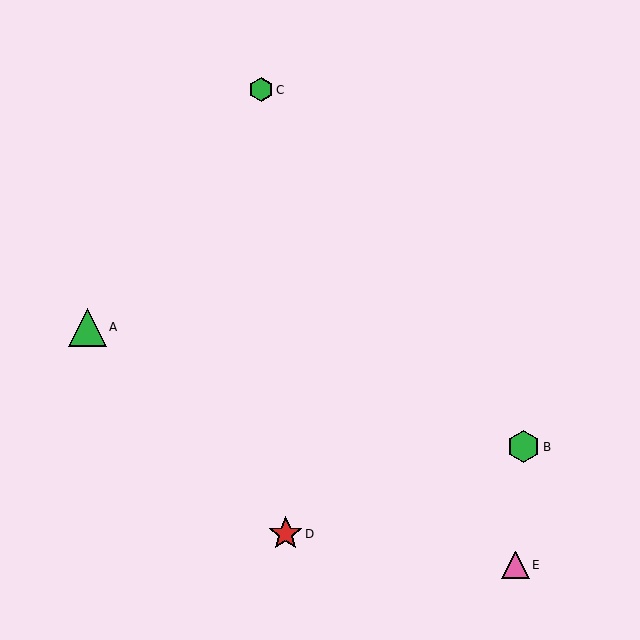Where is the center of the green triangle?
The center of the green triangle is at (87, 327).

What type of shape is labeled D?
Shape D is a red star.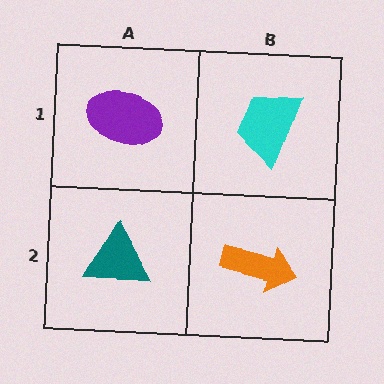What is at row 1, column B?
A cyan trapezoid.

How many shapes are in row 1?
2 shapes.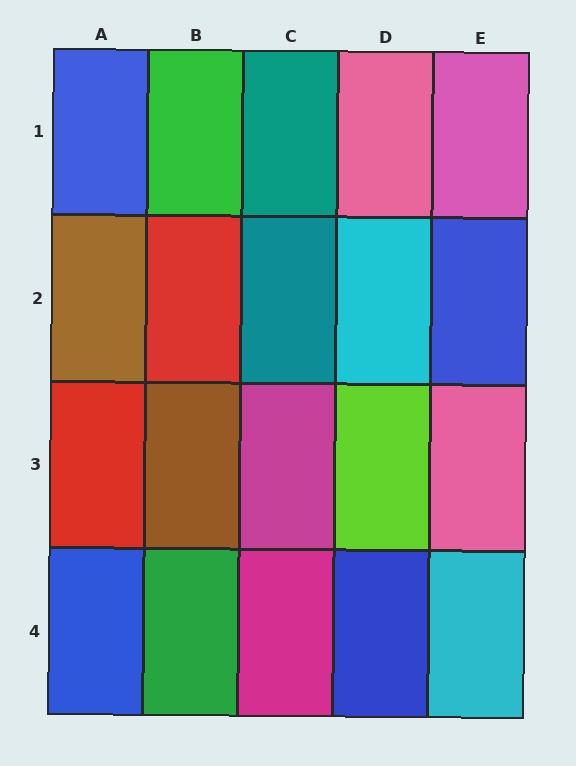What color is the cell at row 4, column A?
Blue.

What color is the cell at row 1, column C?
Teal.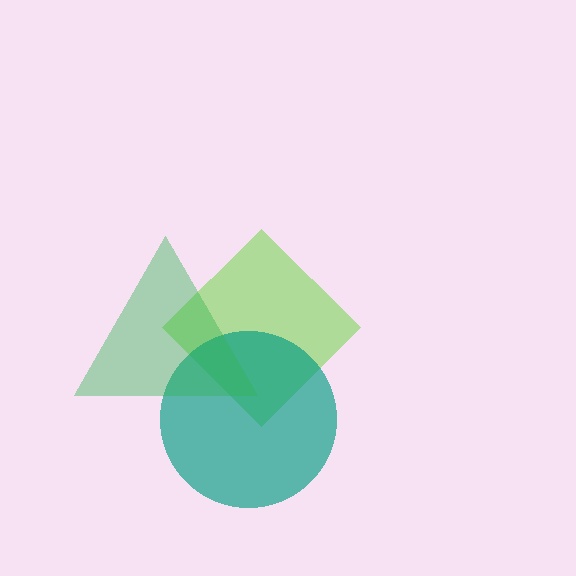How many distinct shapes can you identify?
There are 3 distinct shapes: a lime diamond, a teal circle, a green triangle.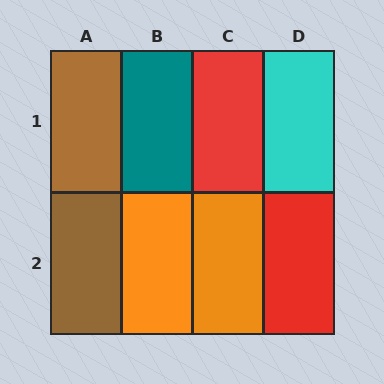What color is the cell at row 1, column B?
Teal.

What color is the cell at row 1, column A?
Brown.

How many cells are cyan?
1 cell is cyan.